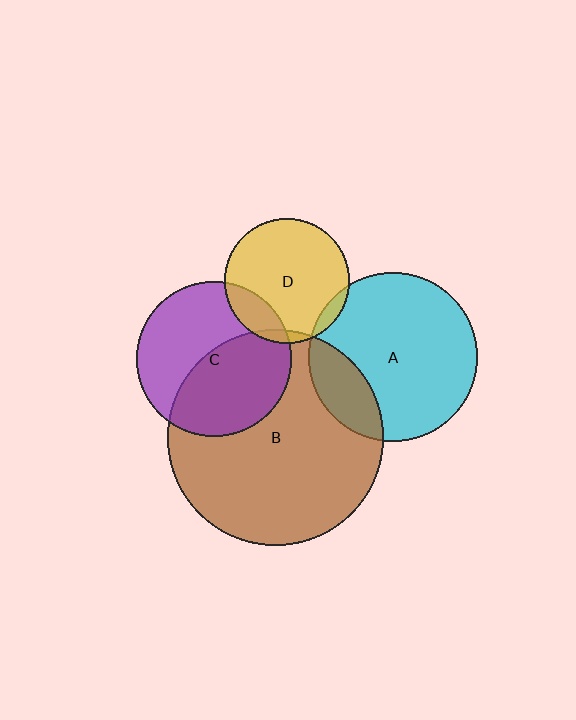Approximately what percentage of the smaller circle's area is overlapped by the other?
Approximately 50%.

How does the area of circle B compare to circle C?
Approximately 1.9 times.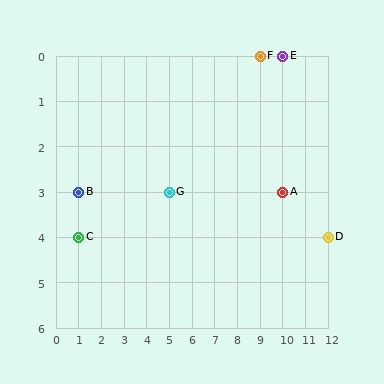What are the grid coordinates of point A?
Point A is at grid coordinates (10, 3).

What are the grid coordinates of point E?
Point E is at grid coordinates (10, 0).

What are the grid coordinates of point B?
Point B is at grid coordinates (1, 3).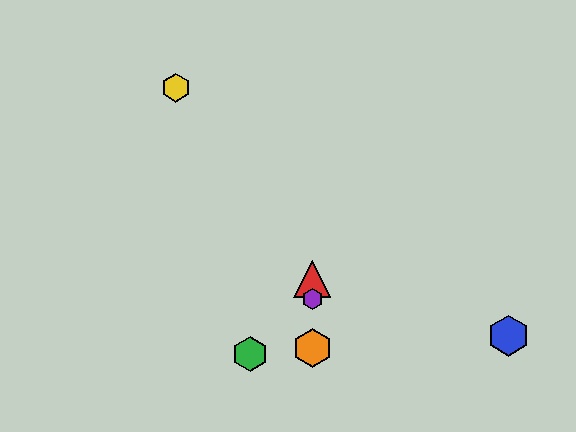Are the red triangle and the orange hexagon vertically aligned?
Yes, both are at x≈312.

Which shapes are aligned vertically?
The red triangle, the purple hexagon, the orange hexagon are aligned vertically.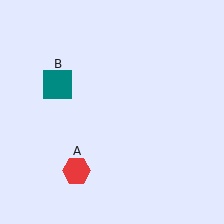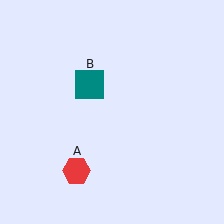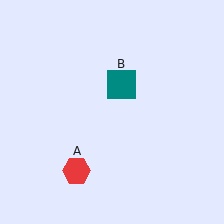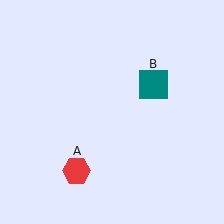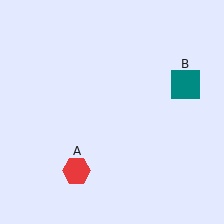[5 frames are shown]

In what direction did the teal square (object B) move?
The teal square (object B) moved right.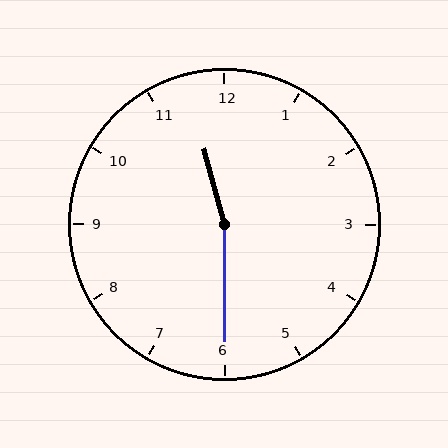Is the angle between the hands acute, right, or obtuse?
It is obtuse.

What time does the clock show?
11:30.